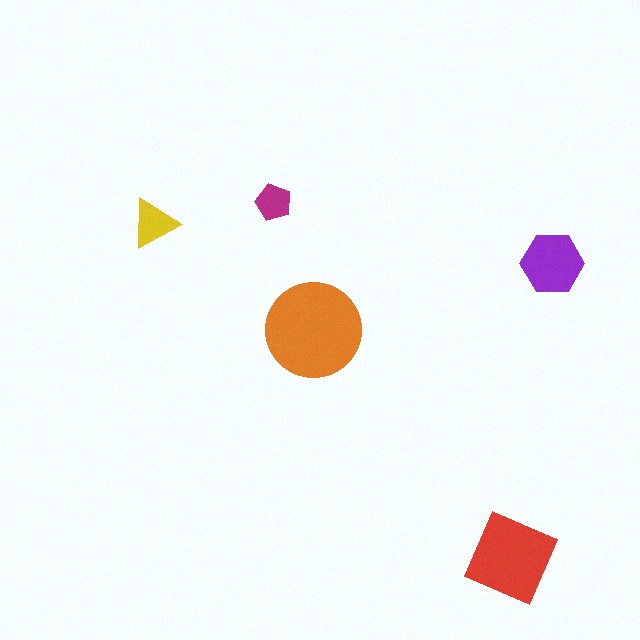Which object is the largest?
The orange circle.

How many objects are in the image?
There are 5 objects in the image.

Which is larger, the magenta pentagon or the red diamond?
The red diamond.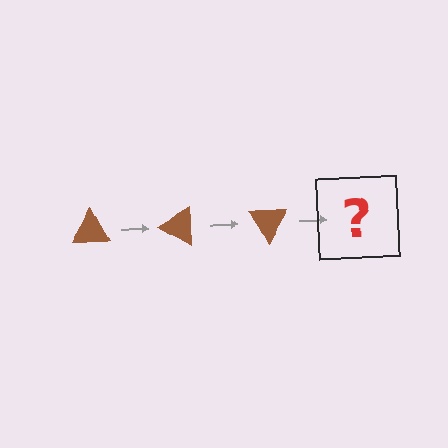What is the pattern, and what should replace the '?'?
The pattern is that the triangle rotates 30 degrees each step. The '?' should be a brown triangle rotated 90 degrees.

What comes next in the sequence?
The next element should be a brown triangle rotated 90 degrees.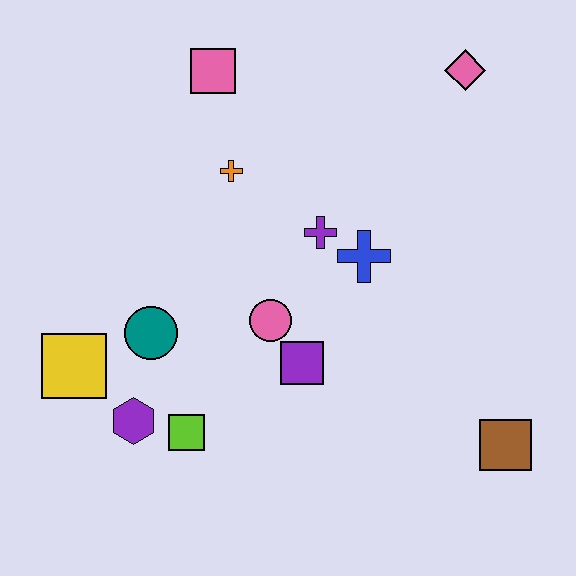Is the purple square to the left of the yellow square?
No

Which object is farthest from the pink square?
The brown square is farthest from the pink square.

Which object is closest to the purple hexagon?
The lime square is closest to the purple hexagon.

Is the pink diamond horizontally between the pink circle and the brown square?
Yes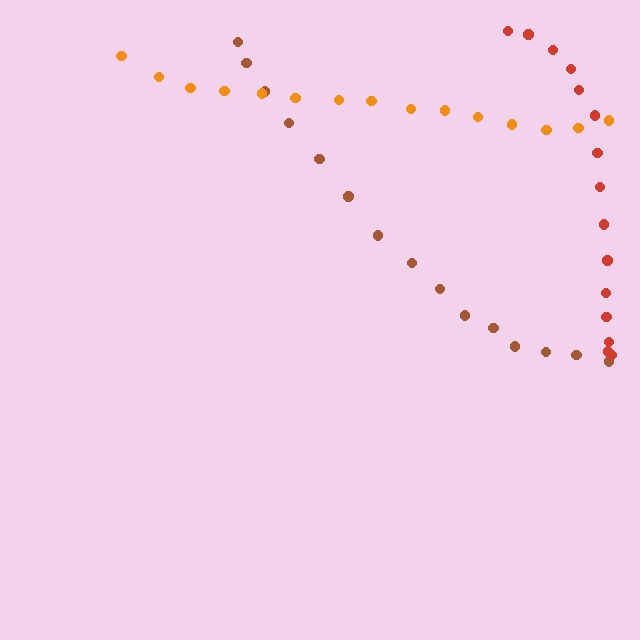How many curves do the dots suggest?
There are 3 distinct paths.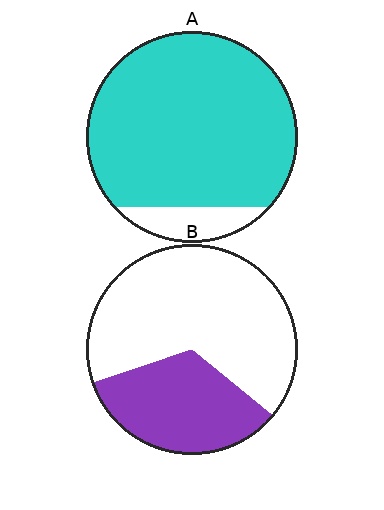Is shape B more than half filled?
No.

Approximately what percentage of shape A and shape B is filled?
A is approximately 90% and B is approximately 35%.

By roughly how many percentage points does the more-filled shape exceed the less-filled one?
By roughly 55 percentage points (A over B).